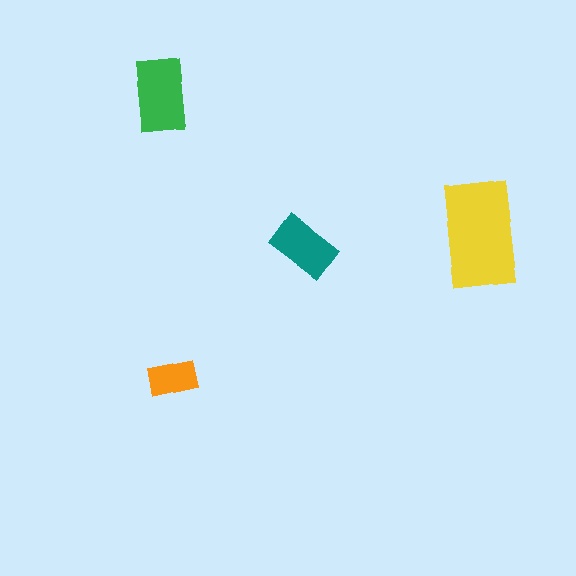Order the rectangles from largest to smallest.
the yellow one, the green one, the teal one, the orange one.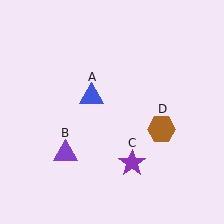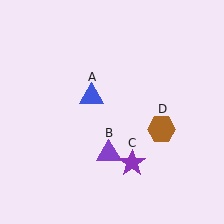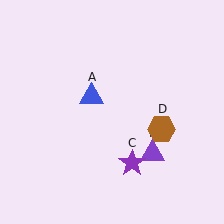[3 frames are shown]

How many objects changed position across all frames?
1 object changed position: purple triangle (object B).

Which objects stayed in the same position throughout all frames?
Blue triangle (object A) and purple star (object C) and brown hexagon (object D) remained stationary.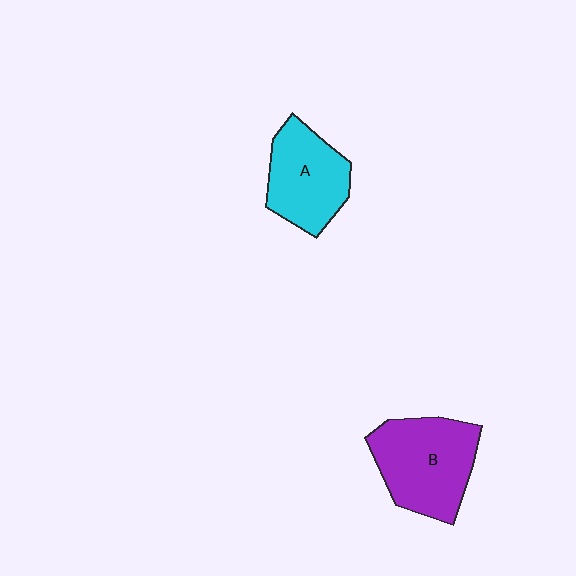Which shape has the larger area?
Shape B (purple).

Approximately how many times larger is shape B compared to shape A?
Approximately 1.2 times.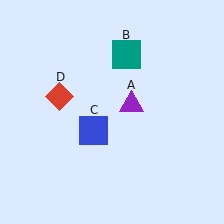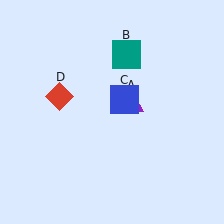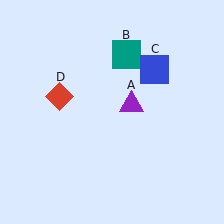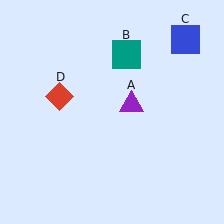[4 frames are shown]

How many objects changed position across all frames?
1 object changed position: blue square (object C).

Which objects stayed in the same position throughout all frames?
Purple triangle (object A) and teal square (object B) and red diamond (object D) remained stationary.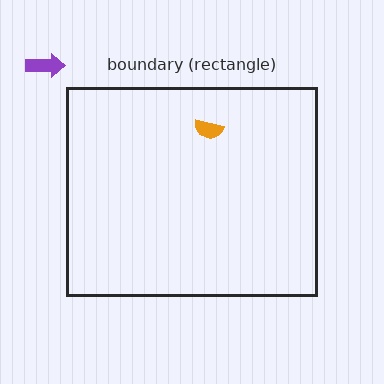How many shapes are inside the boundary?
1 inside, 1 outside.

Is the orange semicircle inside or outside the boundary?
Inside.